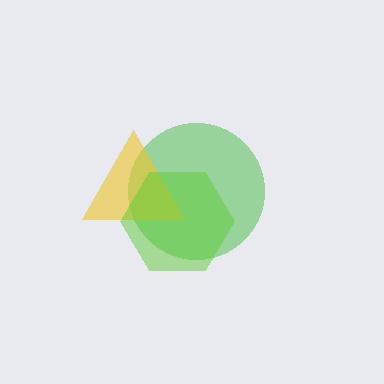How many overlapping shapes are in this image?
There are 3 overlapping shapes in the image.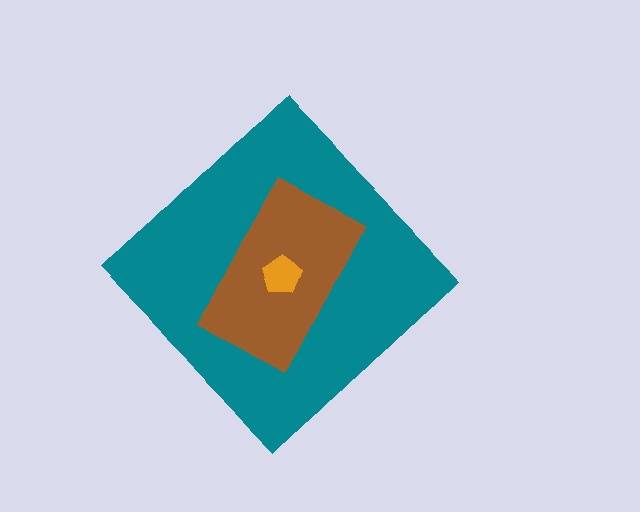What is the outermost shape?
The teal diamond.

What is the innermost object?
The orange pentagon.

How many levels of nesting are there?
3.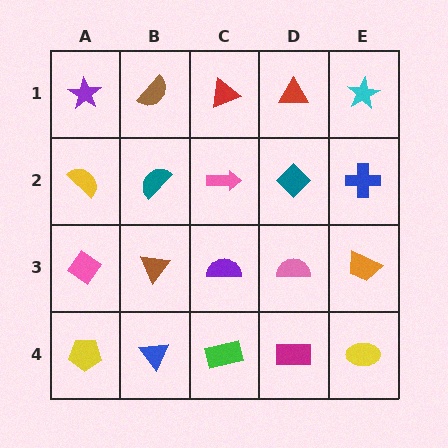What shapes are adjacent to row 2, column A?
A purple star (row 1, column A), a pink diamond (row 3, column A), a teal semicircle (row 2, column B).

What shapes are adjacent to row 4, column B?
A brown triangle (row 3, column B), a yellow pentagon (row 4, column A), a green rectangle (row 4, column C).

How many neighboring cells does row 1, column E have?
2.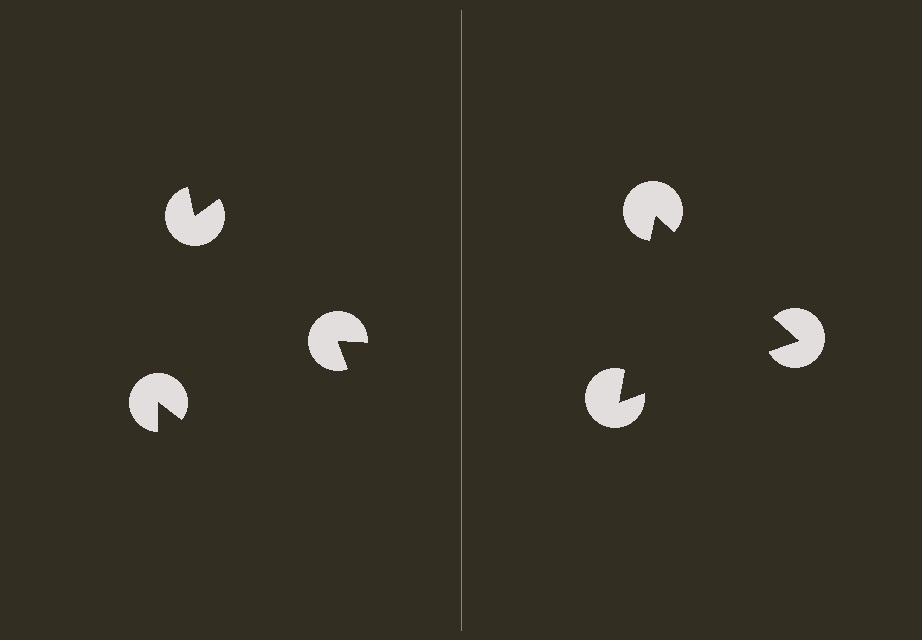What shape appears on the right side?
An illusory triangle.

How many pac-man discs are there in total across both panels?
6 — 3 on each side.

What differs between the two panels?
The pac-man discs are positioned identically on both sides; only the wedge orientations differ. On the right they align to a triangle; on the left they are misaligned.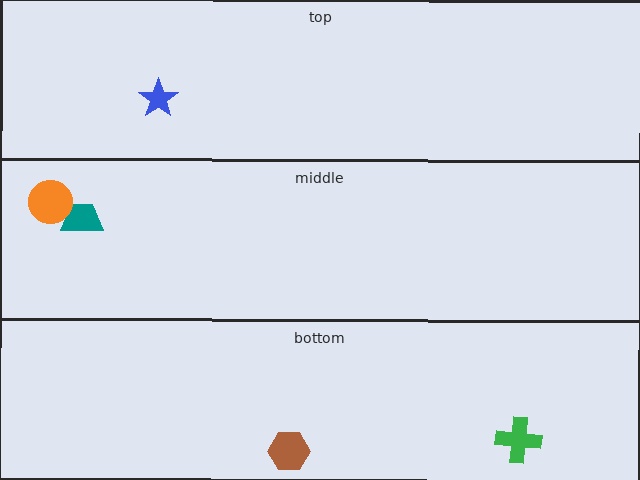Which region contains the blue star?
The top region.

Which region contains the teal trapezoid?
The middle region.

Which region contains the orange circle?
The middle region.